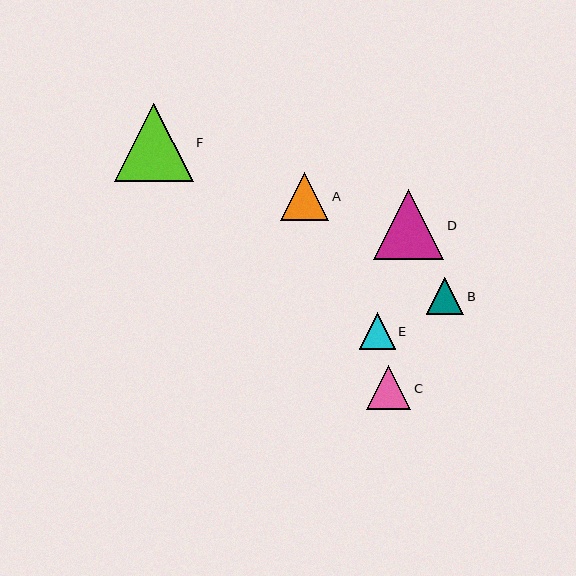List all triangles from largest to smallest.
From largest to smallest: F, D, A, C, B, E.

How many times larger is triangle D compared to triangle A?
Triangle D is approximately 1.5 times the size of triangle A.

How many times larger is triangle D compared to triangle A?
Triangle D is approximately 1.5 times the size of triangle A.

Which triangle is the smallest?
Triangle E is the smallest with a size of approximately 36 pixels.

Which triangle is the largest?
Triangle F is the largest with a size of approximately 78 pixels.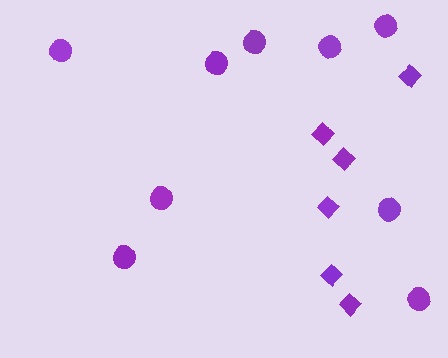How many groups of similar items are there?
There are 2 groups: one group of circles (9) and one group of diamonds (6).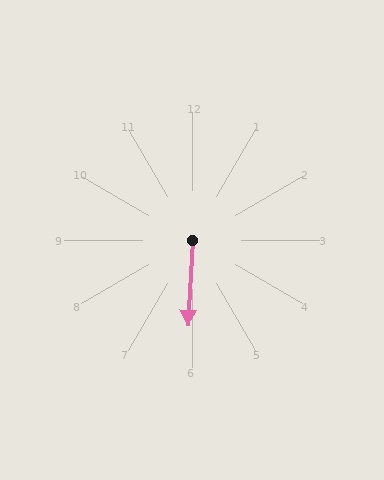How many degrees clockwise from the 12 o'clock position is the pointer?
Approximately 183 degrees.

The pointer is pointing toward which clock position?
Roughly 6 o'clock.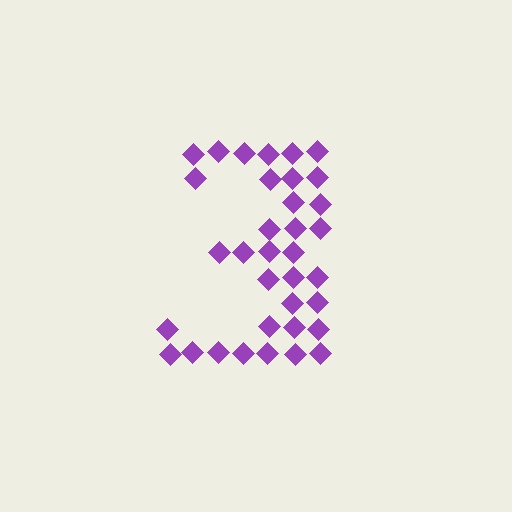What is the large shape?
The large shape is the digit 3.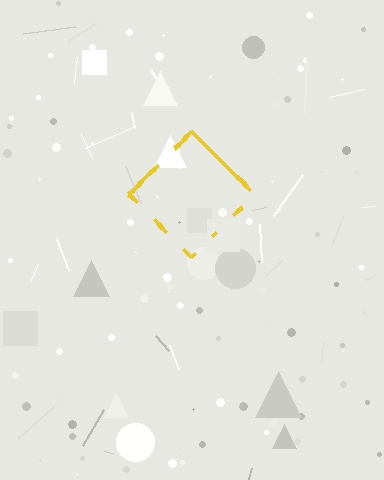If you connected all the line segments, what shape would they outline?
They would outline a diamond.